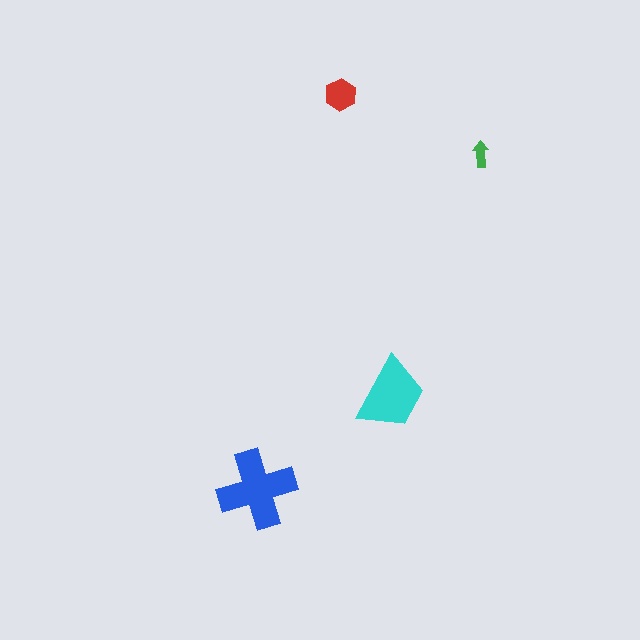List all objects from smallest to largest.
The green arrow, the red hexagon, the cyan trapezoid, the blue cross.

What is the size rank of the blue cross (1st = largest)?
1st.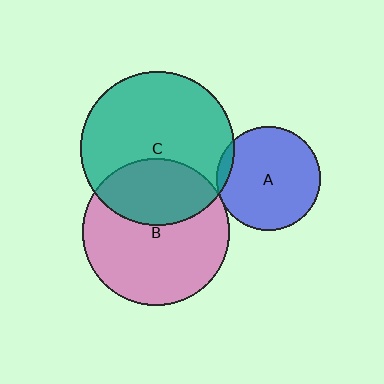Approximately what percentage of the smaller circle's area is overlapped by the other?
Approximately 35%.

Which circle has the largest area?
Circle C (teal).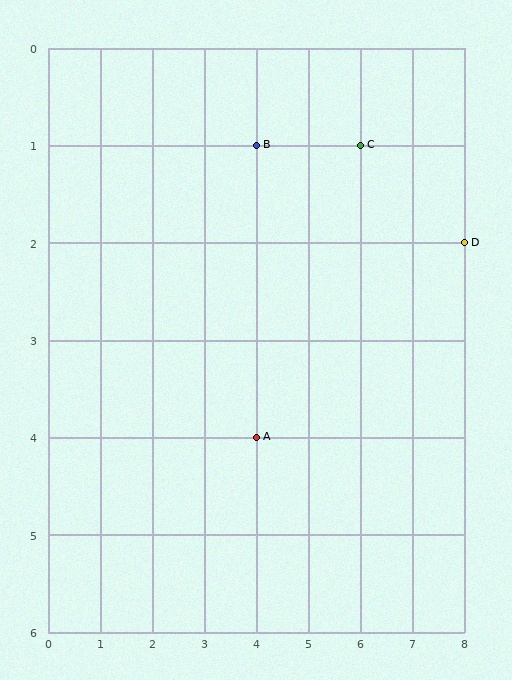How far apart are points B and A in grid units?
Points B and A are 3 rows apart.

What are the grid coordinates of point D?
Point D is at grid coordinates (8, 2).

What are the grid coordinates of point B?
Point B is at grid coordinates (4, 1).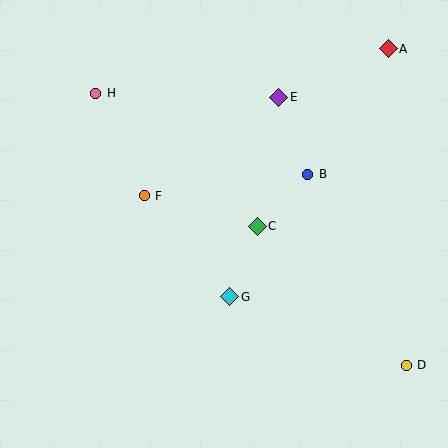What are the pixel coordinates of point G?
Point G is at (230, 297).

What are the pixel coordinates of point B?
Point B is at (308, 175).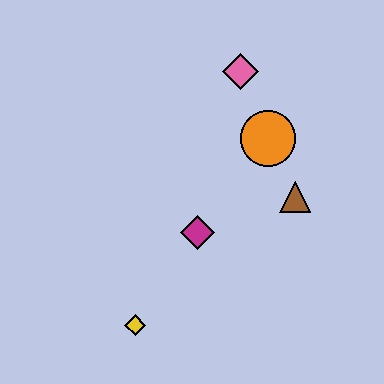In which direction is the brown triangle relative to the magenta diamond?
The brown triangle is to the right of the magenta diamond.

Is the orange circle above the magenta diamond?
Yes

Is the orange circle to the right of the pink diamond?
Yes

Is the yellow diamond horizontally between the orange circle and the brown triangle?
No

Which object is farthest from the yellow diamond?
The pink diamond is farthest from the yellow diamond.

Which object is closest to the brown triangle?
The orange circle is closest to the brown triangle.